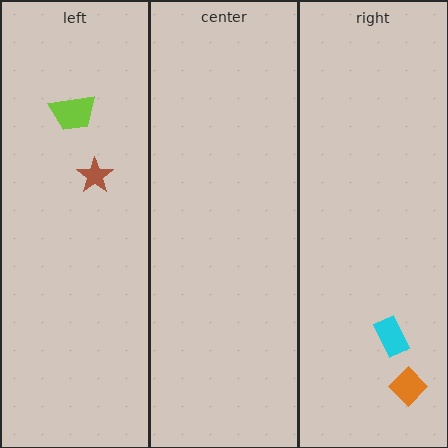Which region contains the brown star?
The left region.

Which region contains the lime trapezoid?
The left region.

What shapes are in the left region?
The lime trapezoid, the brown star.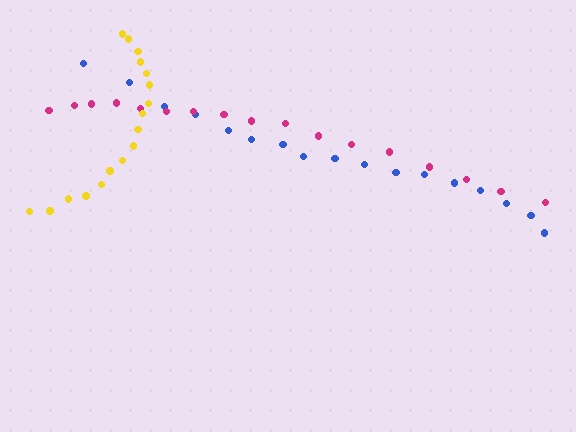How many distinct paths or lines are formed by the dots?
There are 3 distinct paths.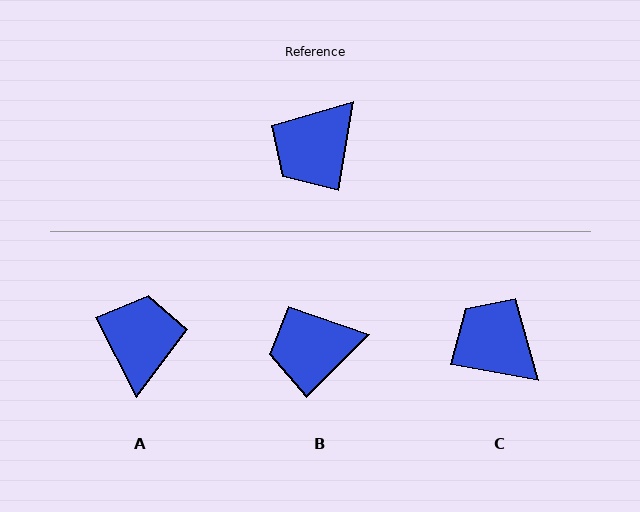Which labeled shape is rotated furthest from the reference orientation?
A, about 143 degrees away.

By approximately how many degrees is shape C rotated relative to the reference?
Approximately 91 degrees clockwise.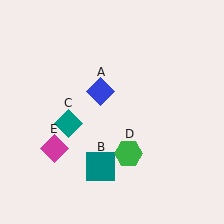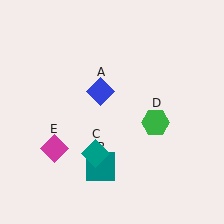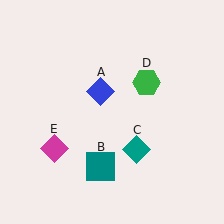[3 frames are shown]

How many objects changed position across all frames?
2 objects changed position: teal diamond (object C), green hexagon (object D).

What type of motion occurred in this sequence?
The teal diamond (object C), green hexagon (object D) rotated counterclockwise around the center of the scene.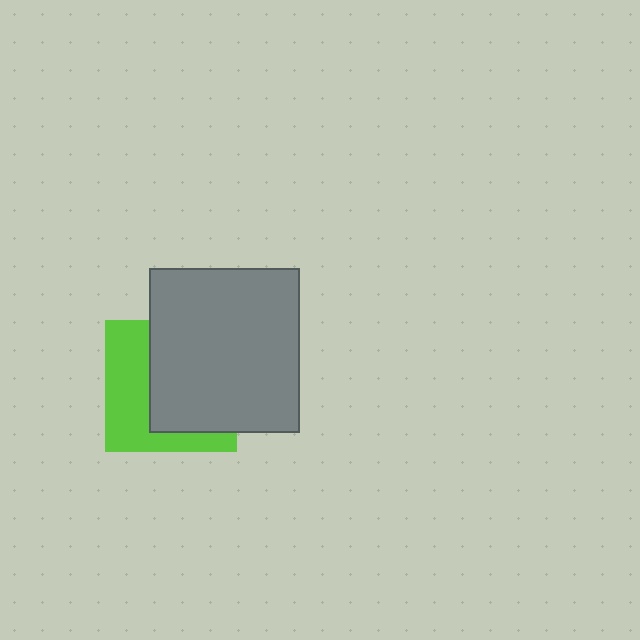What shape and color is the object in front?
The object in front is a gray rectangle.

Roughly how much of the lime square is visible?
A small part of it is visible (roughly 42%).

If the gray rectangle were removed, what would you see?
You would see the complete lime square.